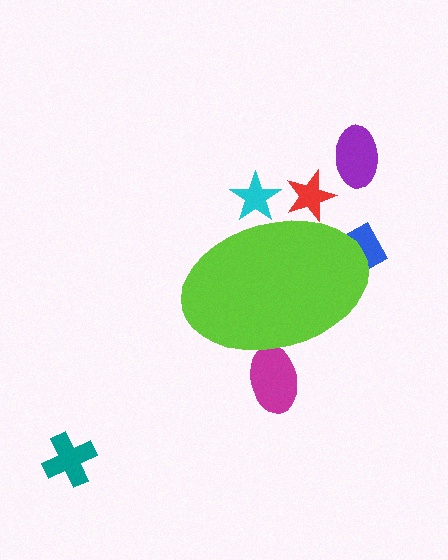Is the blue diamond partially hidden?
Yes, the blue diamond is partially hidden behind the lime ellipse.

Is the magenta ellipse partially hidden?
Yes, the magenta ellipse is partially hidden behind the lime ellipse.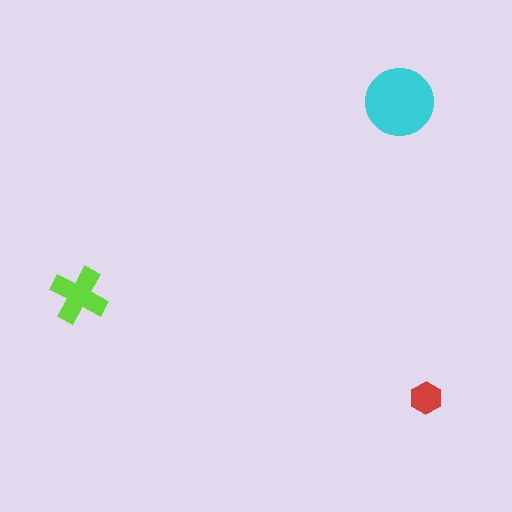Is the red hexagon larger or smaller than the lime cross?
Smaller.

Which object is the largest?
The cyan circle.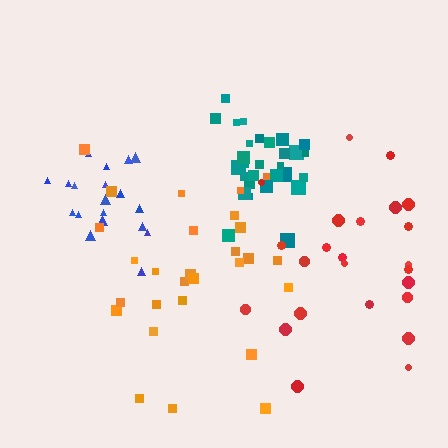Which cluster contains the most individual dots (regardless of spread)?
Teal (30).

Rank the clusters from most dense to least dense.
teal, blue, orange, red.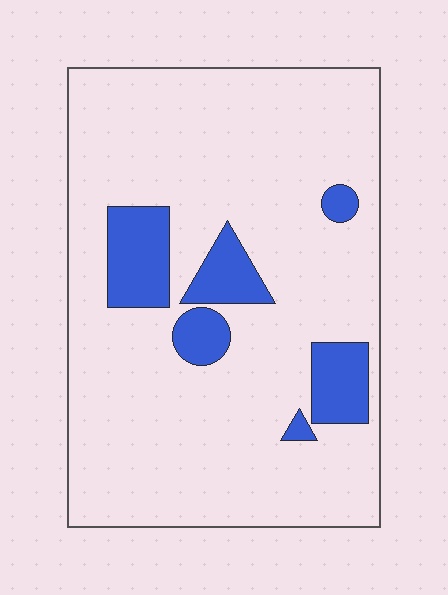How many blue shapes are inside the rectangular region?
6.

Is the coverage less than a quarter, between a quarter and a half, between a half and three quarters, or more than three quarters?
Less than a quarter.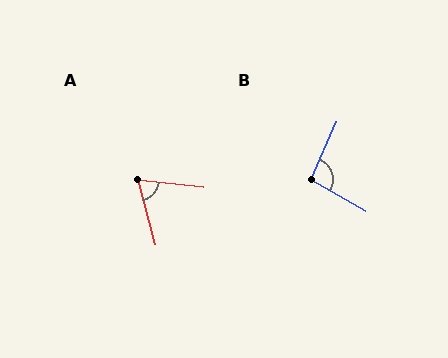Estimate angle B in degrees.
Approximately 95 degrees.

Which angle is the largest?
B, at approximately 95 degrees.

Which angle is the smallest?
A, at approximately 69 degrees.